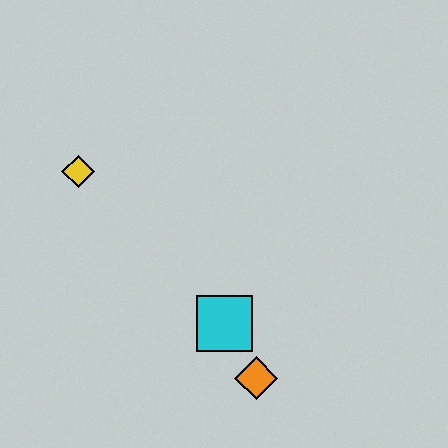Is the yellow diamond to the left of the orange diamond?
Yes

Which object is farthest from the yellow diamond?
The orange diamond is farthest from the yellow diamond.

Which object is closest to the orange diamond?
The cyan square is closest to the orange diamond.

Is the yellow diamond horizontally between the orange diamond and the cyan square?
No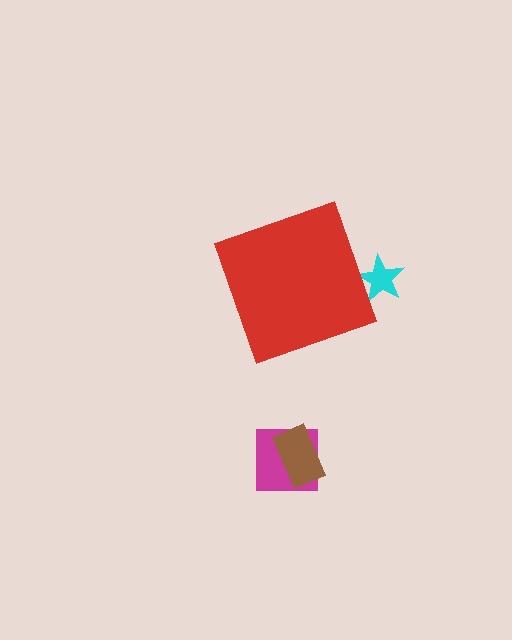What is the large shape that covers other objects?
A red diamond.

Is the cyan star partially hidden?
Yes, the cyan star is partially hidden behind the red diamond.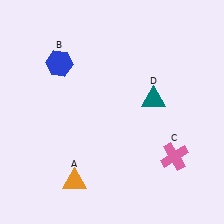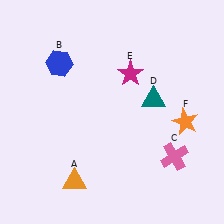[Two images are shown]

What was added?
A magenta star (E), an orange star (F) were added in Image 2.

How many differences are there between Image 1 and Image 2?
There are 2 differences between the two images.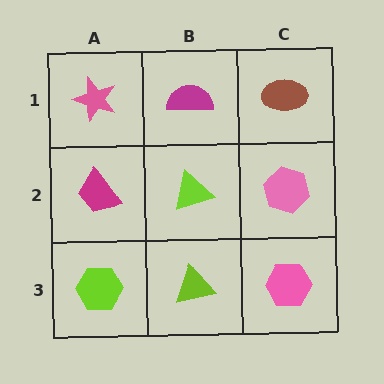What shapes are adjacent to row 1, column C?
A pink hexagon (row 2, column C), a magenta semicircle (row 1, column B).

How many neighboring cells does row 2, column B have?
4.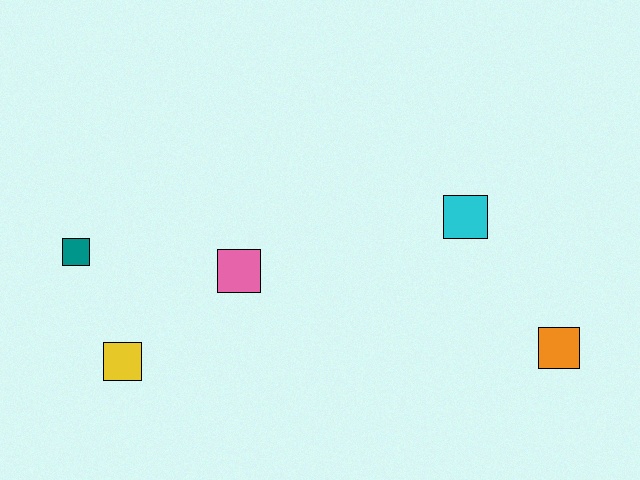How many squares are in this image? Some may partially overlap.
There are 5 squares.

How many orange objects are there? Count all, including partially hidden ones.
There is 1 orange object.